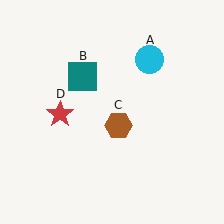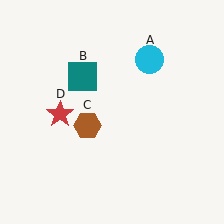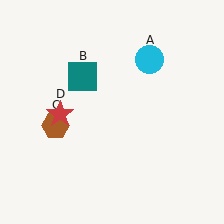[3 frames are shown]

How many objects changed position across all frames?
1 object changed position: brown hexagon (object C).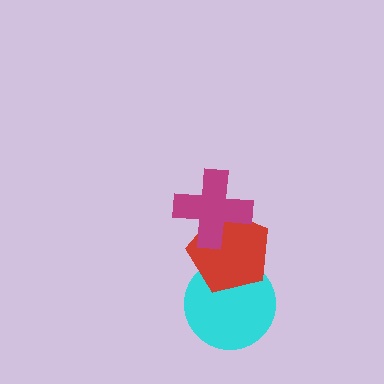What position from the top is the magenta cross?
The magenta cross is 1st from the top.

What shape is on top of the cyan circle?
The red pentagon is on top of the cyan circle.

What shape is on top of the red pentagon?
The magenta cross is on top of the red pentagon.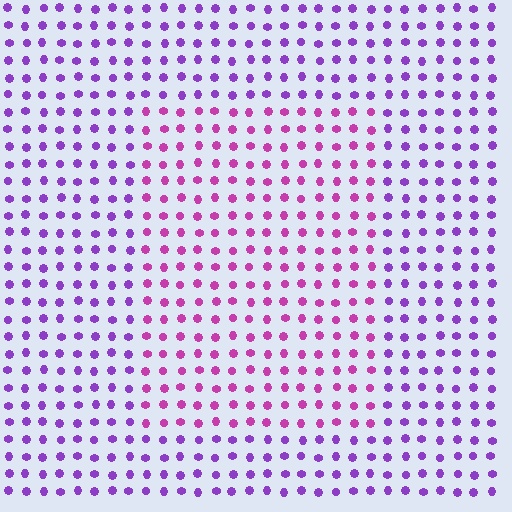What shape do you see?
I see a rectangle.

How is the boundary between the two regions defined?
The boundary is defined purely by a slight shift in hue (about 36 degrees). Spacing, size, and orientation are identical on both sides.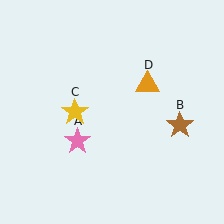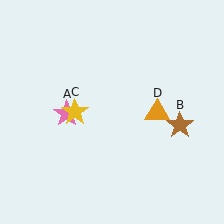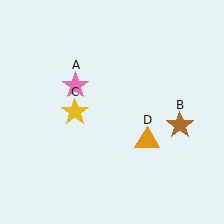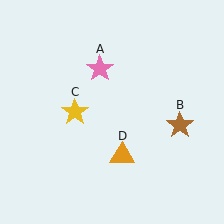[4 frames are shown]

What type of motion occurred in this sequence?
The pink star (object A), orange triangle (object D) rotated clockwise around the center of the scene.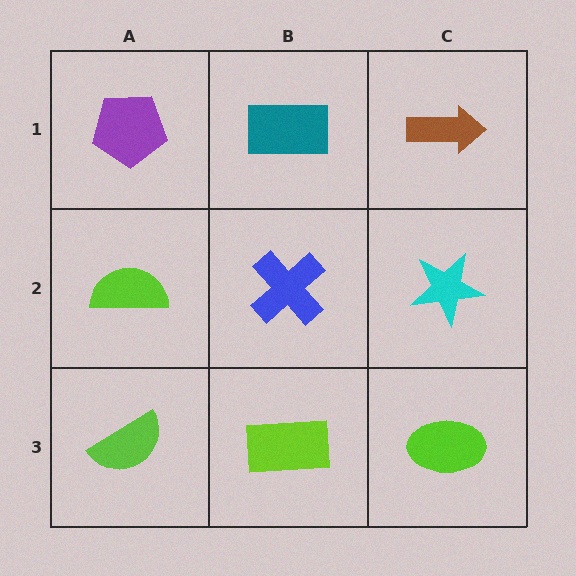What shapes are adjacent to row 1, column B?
A blue cross (row 2, column B), a purple pentagon (row 1, column A), a brown arrow (row 1, column C).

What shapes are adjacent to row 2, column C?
A brown arrow (row 1, column C), a lime ellipse (row 3, column C), a blue cross (row 2, column B).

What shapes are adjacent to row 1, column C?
A cyan star (row 2, column C), a teal rectangle (row 1, column B).